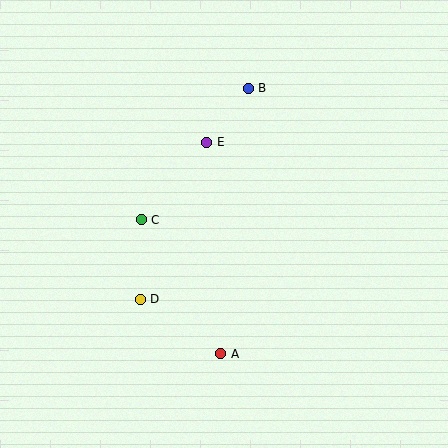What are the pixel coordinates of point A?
Point A is at (221, 354).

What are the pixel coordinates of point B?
Point B is at (248, 88).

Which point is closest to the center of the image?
Point C at (141, 220) is closest to the center.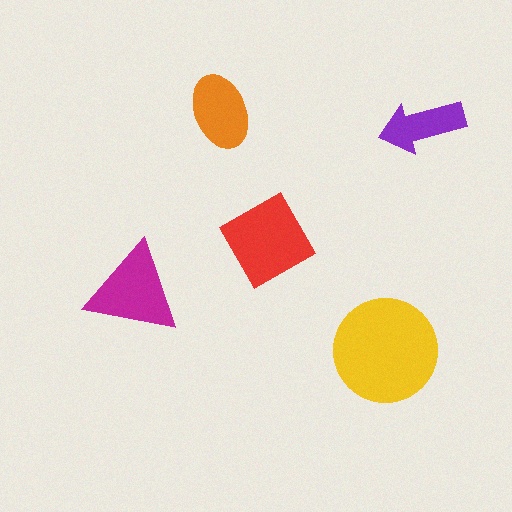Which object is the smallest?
The purple arrow.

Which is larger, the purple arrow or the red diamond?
The red diamond.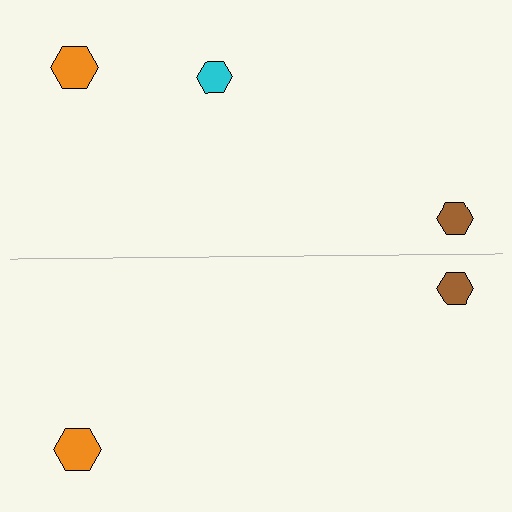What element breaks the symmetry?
A cyan hexagon is missing from the bottom side.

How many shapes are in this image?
There are 5 shapes in this image.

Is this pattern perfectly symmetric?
No, the pattern is not perfectly symmetric. A cyan hexagon is missing from the bottom side.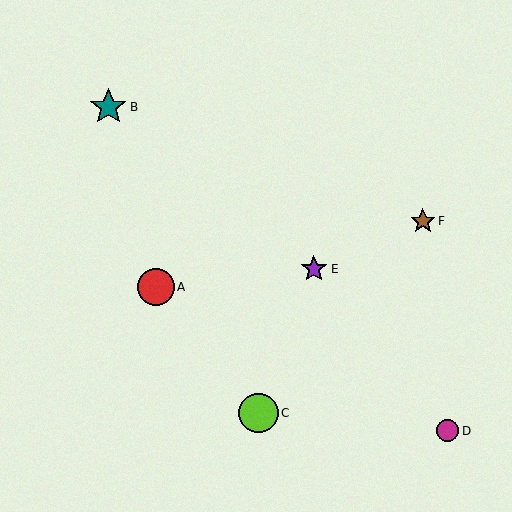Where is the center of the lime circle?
The center of the lime circle is at (259, 413).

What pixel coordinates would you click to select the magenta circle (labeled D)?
Click at (448, 431) to select the magenta circle D.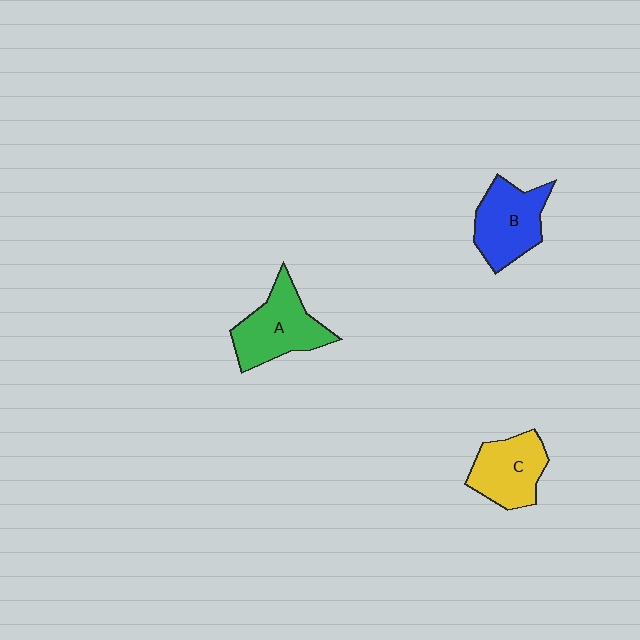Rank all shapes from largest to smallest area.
From largest to smallest: A (green), B (blue), C (yellow).